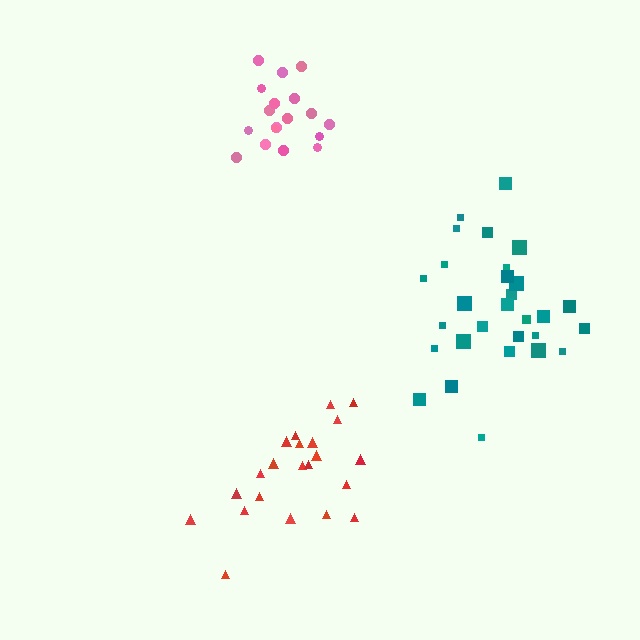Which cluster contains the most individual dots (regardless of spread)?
Teal (29).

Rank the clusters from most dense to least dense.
pink, red, teal.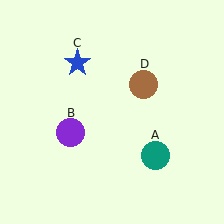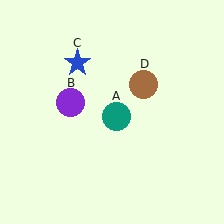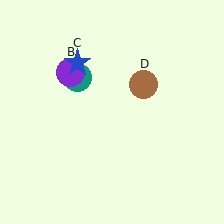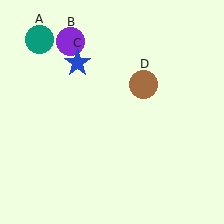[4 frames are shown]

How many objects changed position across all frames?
2 objects changed position: teal circle (object A), purple circle (object B).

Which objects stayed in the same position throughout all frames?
Blue star (object C) and brown circle (object D) remained stationary.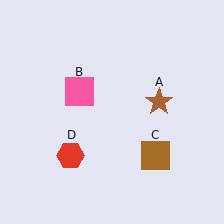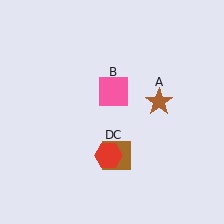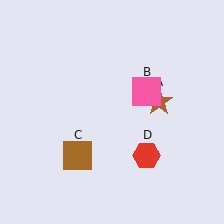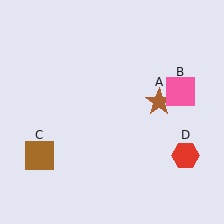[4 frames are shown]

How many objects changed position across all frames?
3 objects changed position: pink square (object B), brown square (object C), red hexagon (object D).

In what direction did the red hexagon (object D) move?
The red hexagon (object D) moved right.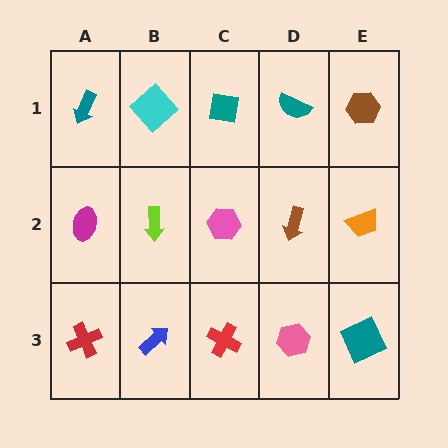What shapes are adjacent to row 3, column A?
A magenta ellipse (row 2, column A), a blue arrow (row 3, column B).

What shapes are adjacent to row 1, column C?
A pink hexagon (row 2, column C), a cyan diamond (row 1, column B), a teal semicircle (row 1, column D).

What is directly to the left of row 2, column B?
A magenta ellipse.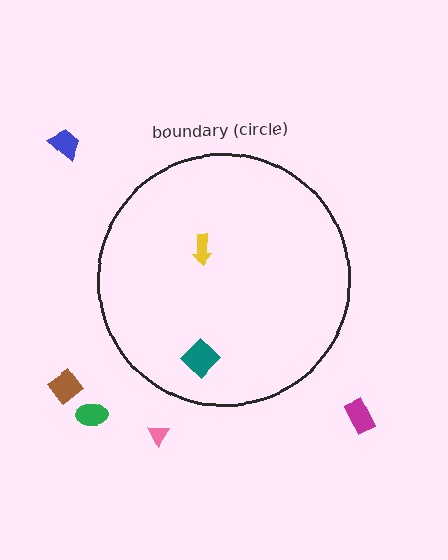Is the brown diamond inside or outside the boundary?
Outside.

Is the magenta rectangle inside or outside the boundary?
Outside.